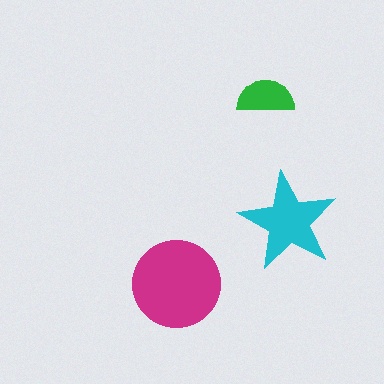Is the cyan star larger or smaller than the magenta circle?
Smaller.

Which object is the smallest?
The green semicircle.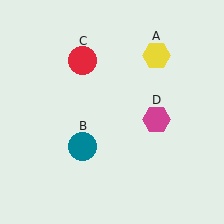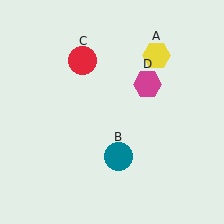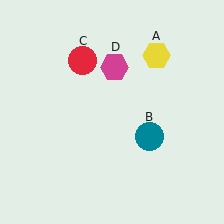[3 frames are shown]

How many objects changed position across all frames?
2 objects changed position: teal circle (object B), magenta hexagon (object D).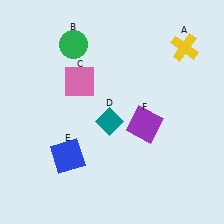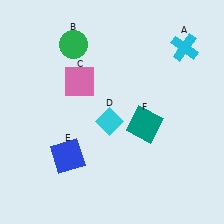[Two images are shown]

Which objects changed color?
A changed from yellow to cyan. D changed from teal to cyan. F changed from purple to teal.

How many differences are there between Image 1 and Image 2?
There are 3 differences between the two images.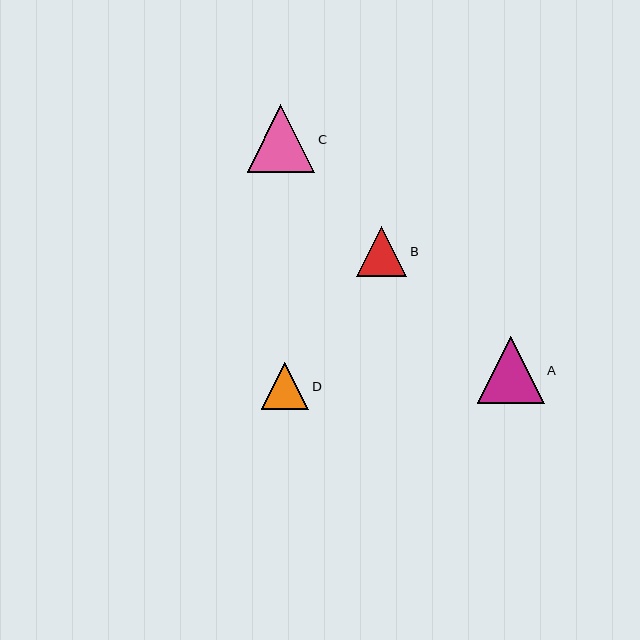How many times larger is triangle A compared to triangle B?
Triangle A is approximately 1.4 times the size of triangle B.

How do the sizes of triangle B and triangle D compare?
Triangle B and triangle D are approximately the same size.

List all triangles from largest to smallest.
From largest to smallest: C, A, B, D.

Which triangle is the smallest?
Triangle D is the smallest with a size of approximately 48 pixels.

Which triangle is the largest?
Triangle C is the largest with a size of approximately 67 pixels.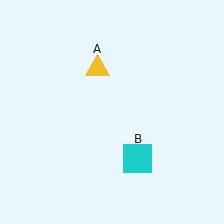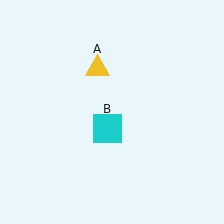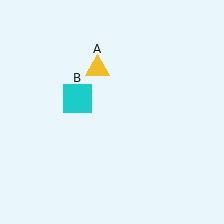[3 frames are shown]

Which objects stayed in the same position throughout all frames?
Yellow triangle (object A) remained stationary.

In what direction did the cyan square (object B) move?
The cyan square (object B) moved up and to the left.